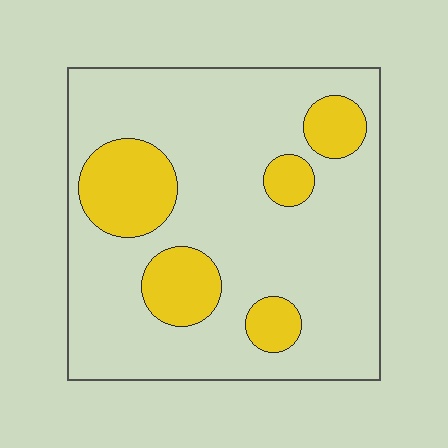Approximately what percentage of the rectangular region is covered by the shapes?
Approximately 20%.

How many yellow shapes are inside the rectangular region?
5.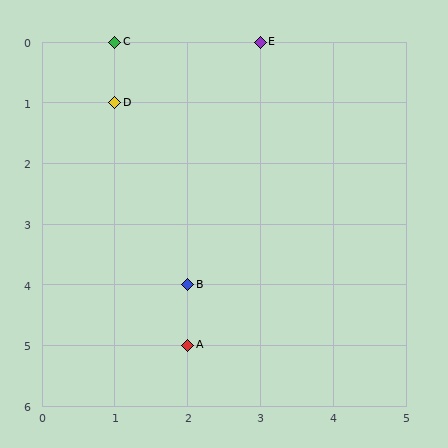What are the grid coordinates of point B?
Point B is at grid coordinates (2, 4).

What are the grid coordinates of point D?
Point D is at grid coordinates (1, 1).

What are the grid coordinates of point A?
Point A is at grid coordinates (2, 5).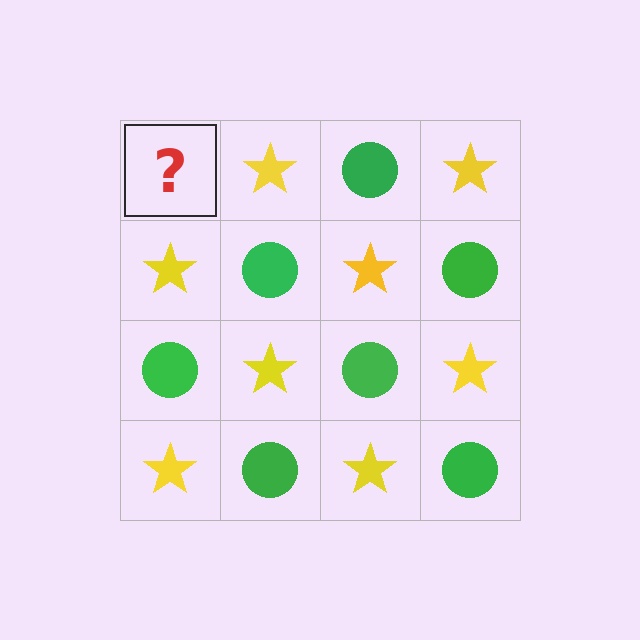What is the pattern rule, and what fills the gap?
The rule is that it alternates green circle and yellow star in a checkerboard pattern. The gap should be filled with a green circle.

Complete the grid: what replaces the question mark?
The question mark should be replaced with a green circle.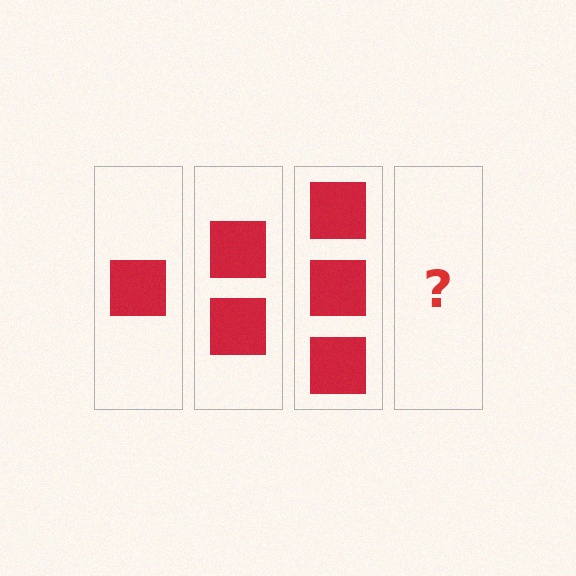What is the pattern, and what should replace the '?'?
The pattern is that each step adds one more square. The '?' should be 4 squares.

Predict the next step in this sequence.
The next step is 4 squares.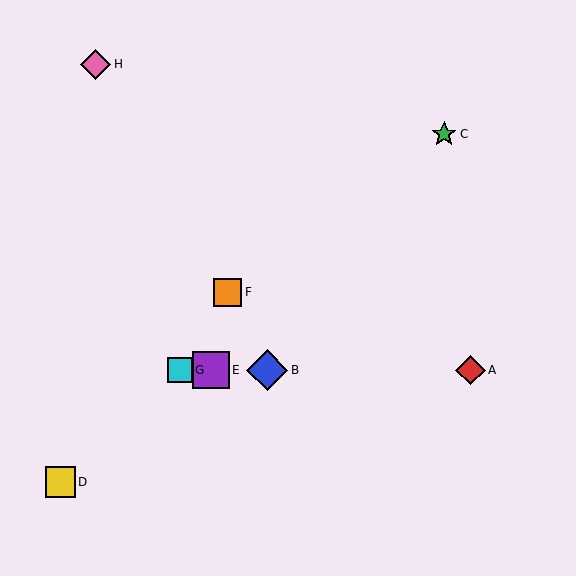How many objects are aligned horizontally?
4 objects (A, B, E, G) are aligned horizontally.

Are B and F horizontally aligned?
No, B is at y≈370 and F is at y≈292.